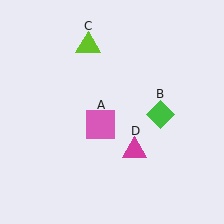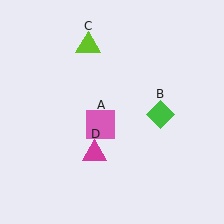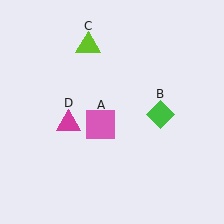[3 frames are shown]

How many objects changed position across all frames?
1 object changed position: magenta triangle (object D).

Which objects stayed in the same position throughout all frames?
Pink square (object A) and green diamond (object B) and lime triangle (object C) remained stationary.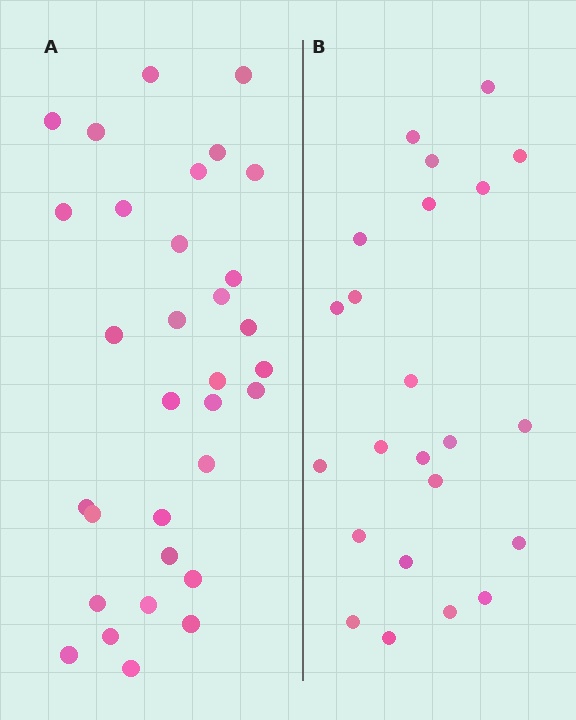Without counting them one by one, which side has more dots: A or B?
Region A (the left region) has more dots.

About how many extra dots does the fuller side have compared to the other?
Region A has roughly 8 or so more dots than region B.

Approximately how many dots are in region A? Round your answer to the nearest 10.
About 30 dots. (The exact count is 32, which rounds to 30.)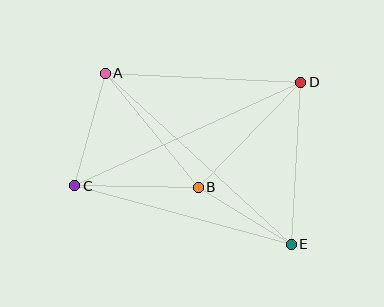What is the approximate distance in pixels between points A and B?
The distance between A and B is approximately 147 pixels.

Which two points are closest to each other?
Points B and E are closest to each other.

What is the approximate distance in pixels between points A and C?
The distance between A and C is approximately 116 pixels.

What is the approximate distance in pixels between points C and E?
The distance between C and E is approximately 224 pixels.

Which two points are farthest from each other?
Points A and E are farthest from each other.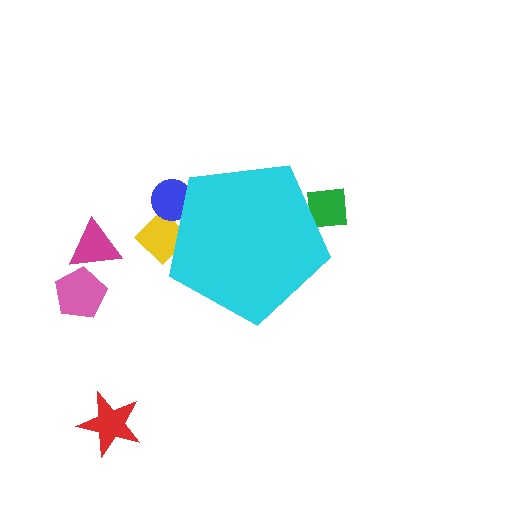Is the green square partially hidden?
Yes, the green square is partially hidden behind the cyan pentagon.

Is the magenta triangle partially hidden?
No, the magenta triangle is fully visible.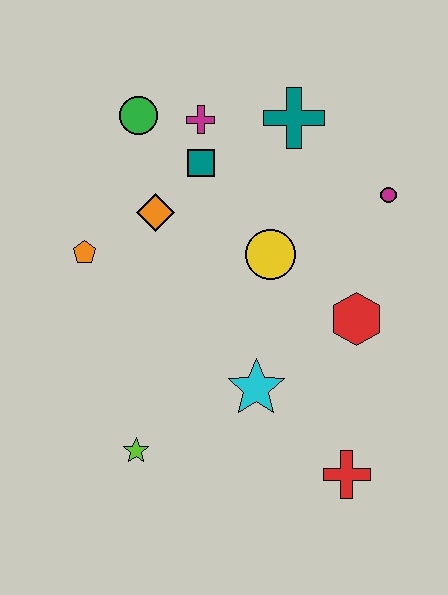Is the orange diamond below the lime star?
No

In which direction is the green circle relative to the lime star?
The green circle is above the lime star.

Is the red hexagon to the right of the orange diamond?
Yes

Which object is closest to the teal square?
The magenta cross is closest to the teal square.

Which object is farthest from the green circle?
The red cross is farthest from the green circle.